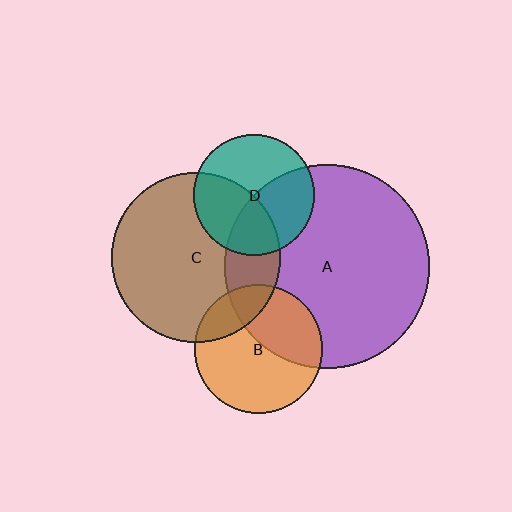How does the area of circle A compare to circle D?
Approximately 2.9 times.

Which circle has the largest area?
Circle A (purple).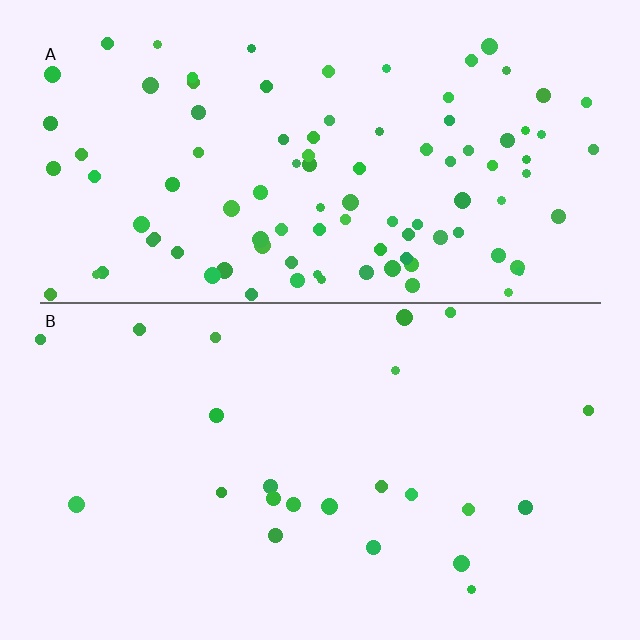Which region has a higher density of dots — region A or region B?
A (the top).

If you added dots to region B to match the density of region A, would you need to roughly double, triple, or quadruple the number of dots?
Approximately quadruple.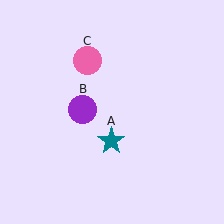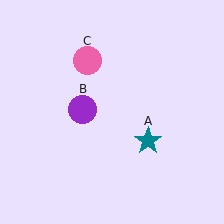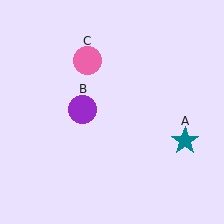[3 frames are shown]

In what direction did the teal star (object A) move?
The teal star (object A) moved right.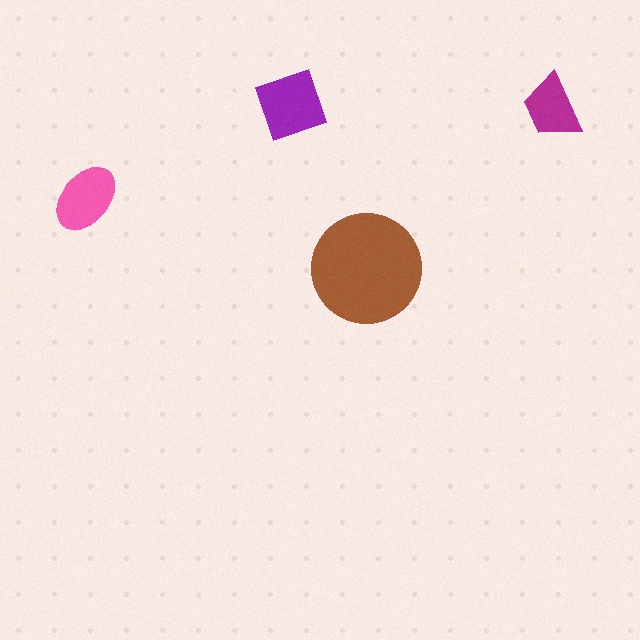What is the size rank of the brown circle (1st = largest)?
1st.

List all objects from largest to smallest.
The brown circle, the purple diamond, the pink ellipse, the magenta trapezoid.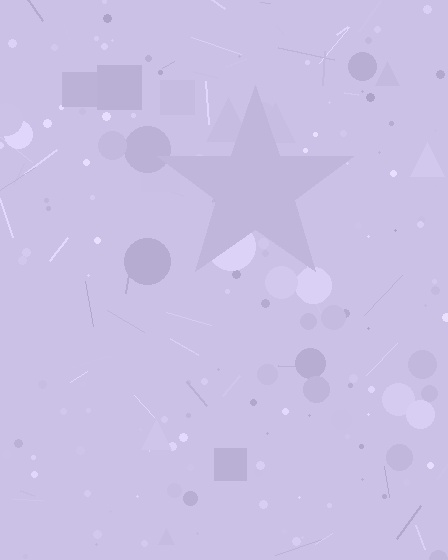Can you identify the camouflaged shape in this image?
The camouflaged shape is a star.